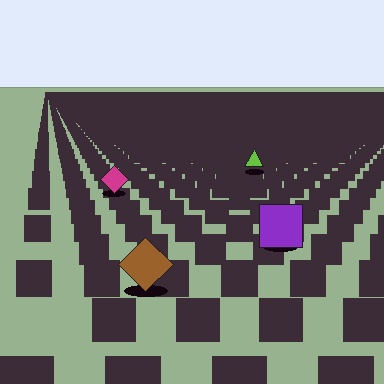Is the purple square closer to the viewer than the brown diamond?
No. The brown diamond is closer — you can tell from the texture gradient: the ground texture is coarser near it.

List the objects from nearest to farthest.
From nearest to farthest: the brown diamond, the purple square, the magenta diamond, the lime triangle.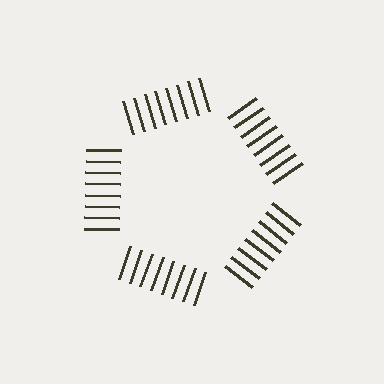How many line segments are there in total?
40 — 8 along each of the 5 edges.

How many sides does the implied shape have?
5 sides — the line-ends trace a pentagon.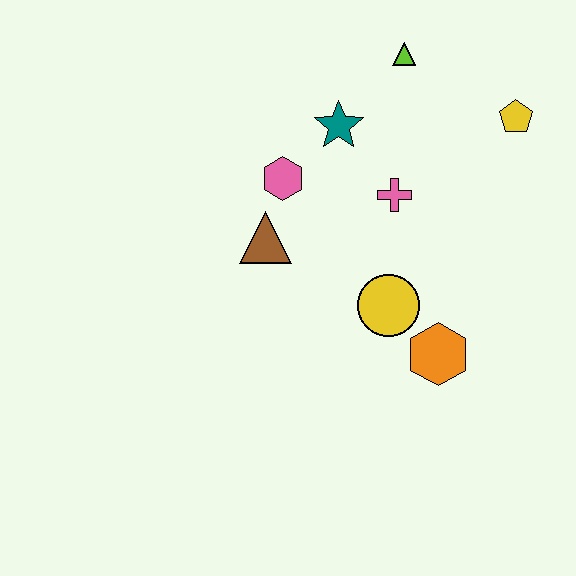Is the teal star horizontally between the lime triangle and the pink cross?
No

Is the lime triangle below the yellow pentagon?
No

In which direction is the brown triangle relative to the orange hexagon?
The brown triangle is to the left of the orange hexagon.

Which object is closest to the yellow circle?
The orange hexagon is closest to the yellow circle.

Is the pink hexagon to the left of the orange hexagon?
Yes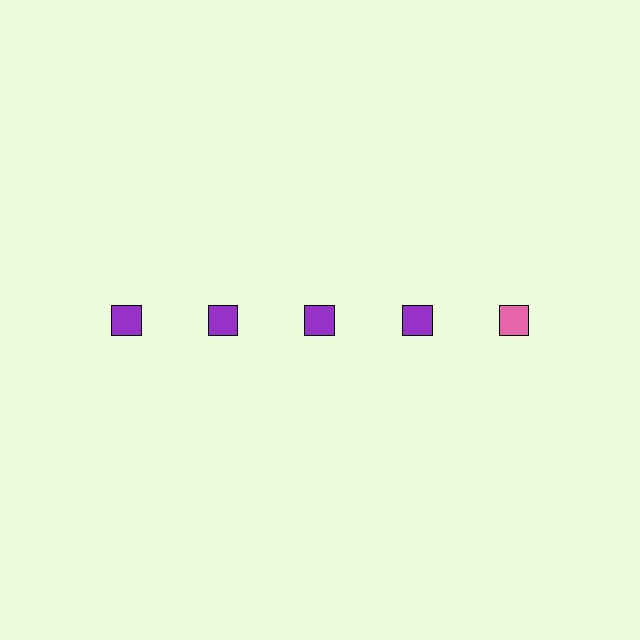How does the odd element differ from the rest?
It has a different color: pink instead of purple.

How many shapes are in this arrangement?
There are 5 shapes arranged in a grid pattern.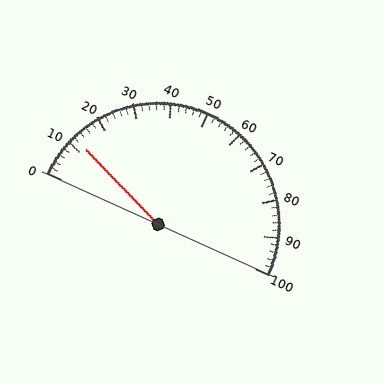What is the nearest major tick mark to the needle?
The nearest major tick mark is 10.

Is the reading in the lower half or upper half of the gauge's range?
The reading is in the lower half of the range (0 to 100).